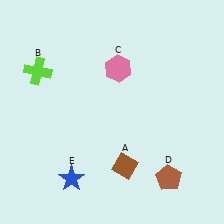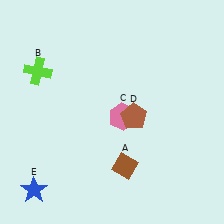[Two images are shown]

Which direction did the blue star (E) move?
The blue star (E) moved left.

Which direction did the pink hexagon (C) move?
The pink hexagon (C) moved down.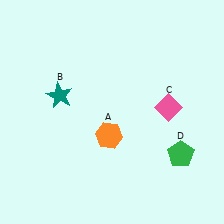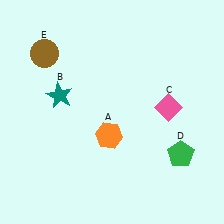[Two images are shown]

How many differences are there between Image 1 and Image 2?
There is 1 difference between the two images.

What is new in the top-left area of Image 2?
A brown circle (E) was added in the top-left area of Image 2.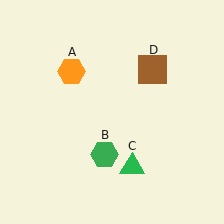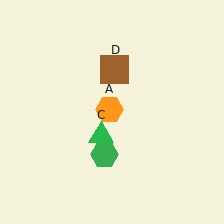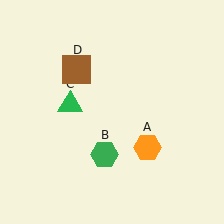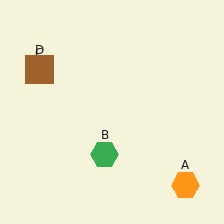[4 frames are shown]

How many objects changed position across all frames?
3 objects changed position: orange hexagon (object A), green triangle (object C), brown square (object D).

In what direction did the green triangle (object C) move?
The green triangle (object C) moved up and to the left.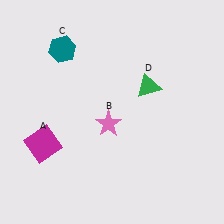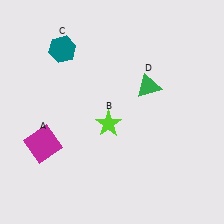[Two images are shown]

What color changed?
The star (B) changed from pink in Image 1 to lime in Image 2.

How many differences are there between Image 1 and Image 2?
There is 1 difference between the two images.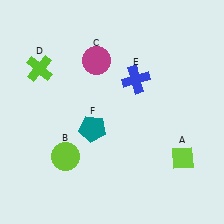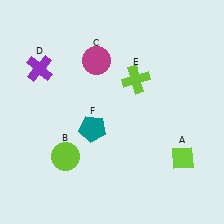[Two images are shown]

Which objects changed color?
D changed from lime to purple. E changed from blue to lime.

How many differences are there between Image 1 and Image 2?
There are 2 differences between the two images.